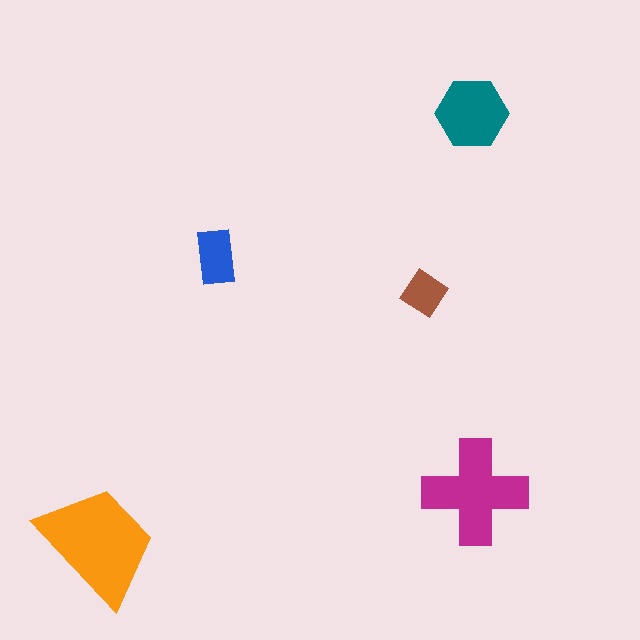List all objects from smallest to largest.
The brown diamond, the blue rectangle, the teal hexagon, the magenta cross, the orange trapezoid.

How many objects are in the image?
There are 5 objects in the image.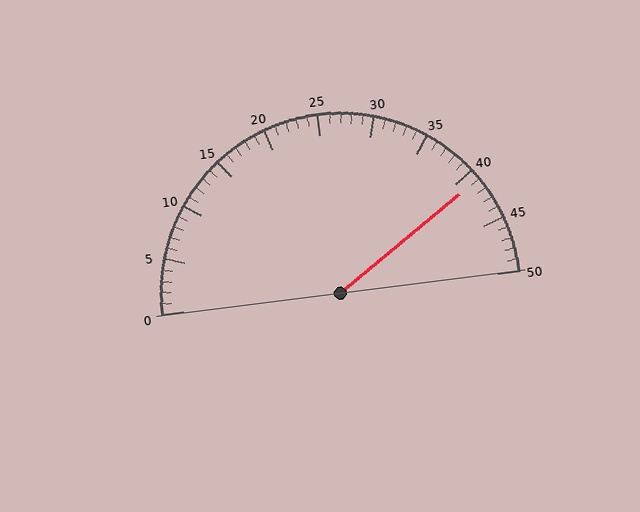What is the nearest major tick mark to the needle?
The nearest major tick mark is 40.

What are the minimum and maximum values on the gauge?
The gauge ranges from 0 to 50.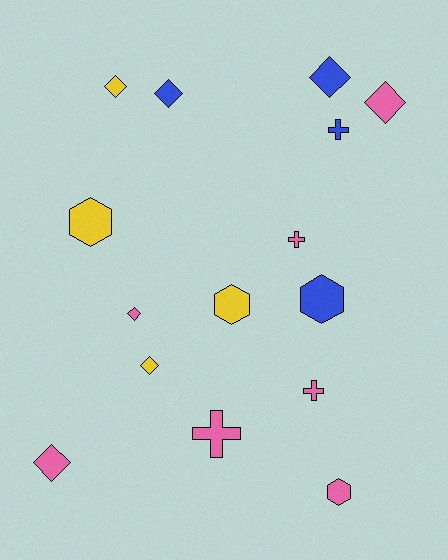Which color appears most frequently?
Pink, with 7 objects.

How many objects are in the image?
There are 15 objects.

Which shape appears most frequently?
Diamond, with 7 objects.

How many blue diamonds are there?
There are 2 blue diamonds.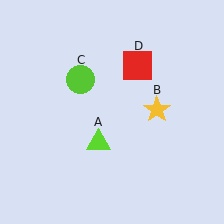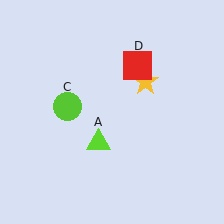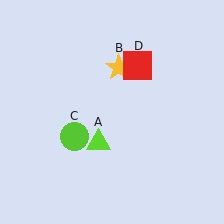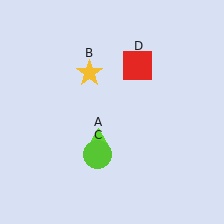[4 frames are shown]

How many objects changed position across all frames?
2 objects changed position: yellow star (object B), lime circle (object C).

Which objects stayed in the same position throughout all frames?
Lime triangle (object A) and red square (object D) remained stationary.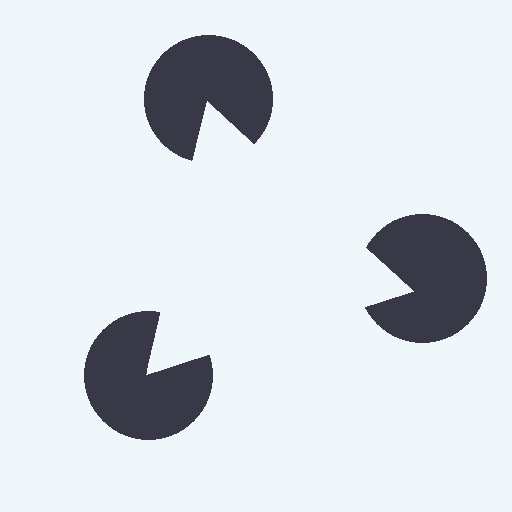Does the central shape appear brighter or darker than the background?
It typically appears slightly brighter than the background, even though no actual brightness change is drawn.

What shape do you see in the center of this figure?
An illusory triangle — its edges are inferred from the aligned wedge cuts in the pac-man discs, not physically drawn.